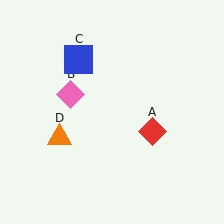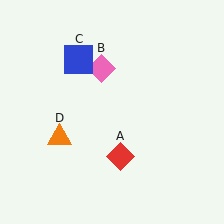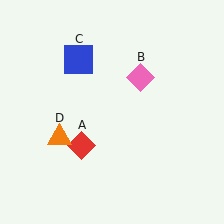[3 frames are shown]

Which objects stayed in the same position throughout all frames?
Blue square (object C) and orange triangle (object D) remained stationary.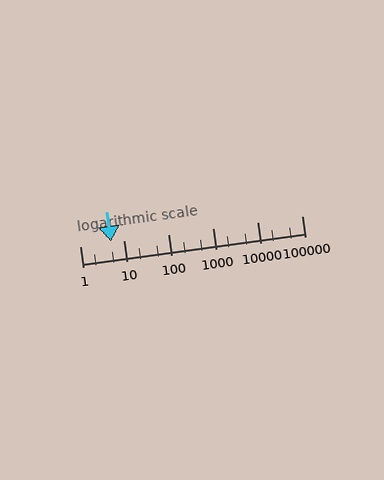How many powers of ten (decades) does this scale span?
The scale spans 5 decades, from 1 to 100000.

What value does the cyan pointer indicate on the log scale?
The pointer indicates approximately 5.1.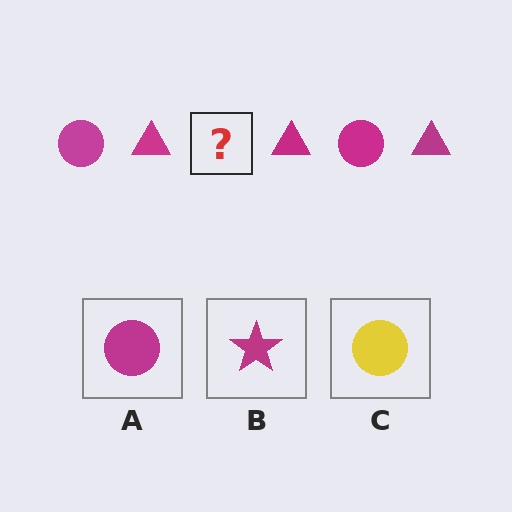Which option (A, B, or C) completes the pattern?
A.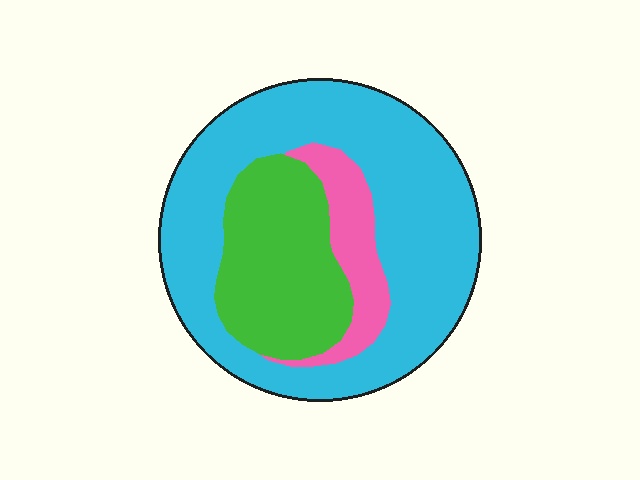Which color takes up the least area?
Pink, at roughly 10%.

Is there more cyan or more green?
Cyan.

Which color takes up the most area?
Cyan, at roughly 60%.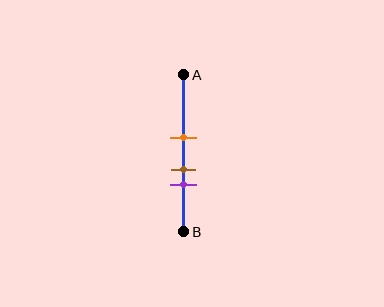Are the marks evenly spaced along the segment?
Yes, the marks are approximately evenly spaced.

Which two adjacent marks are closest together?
The brown and purple marks are the closest adjacent pair.